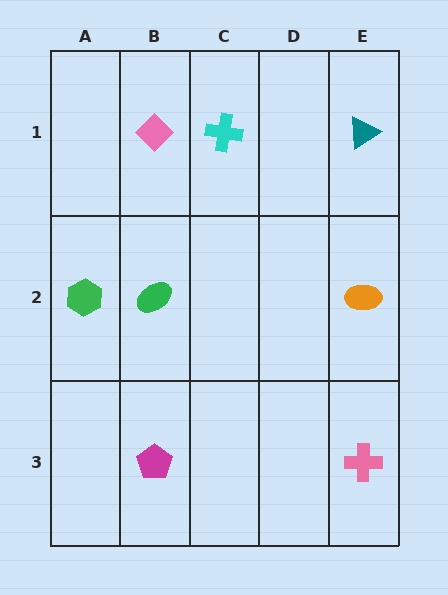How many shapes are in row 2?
3 shapes.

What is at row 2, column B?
A green ellipse.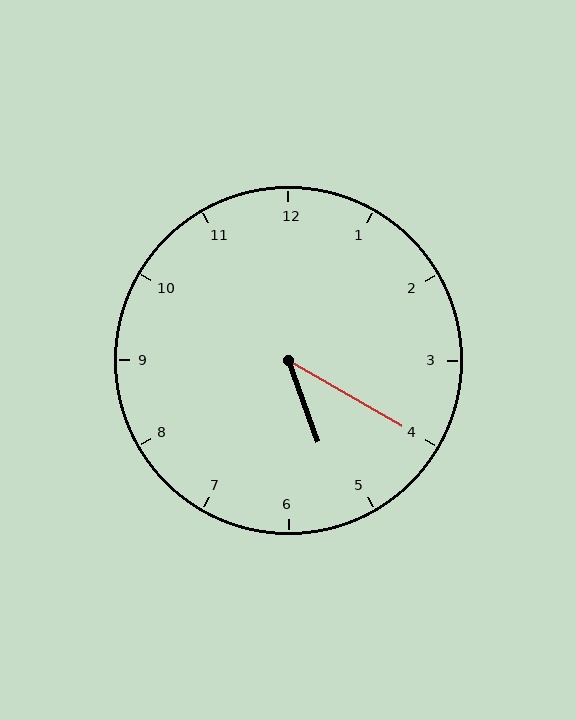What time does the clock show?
5:20.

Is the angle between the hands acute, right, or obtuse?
It is acute.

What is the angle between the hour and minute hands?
Approximately 40 degrees.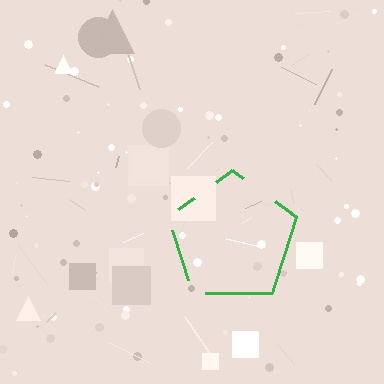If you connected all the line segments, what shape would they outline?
They would outline a pentagon.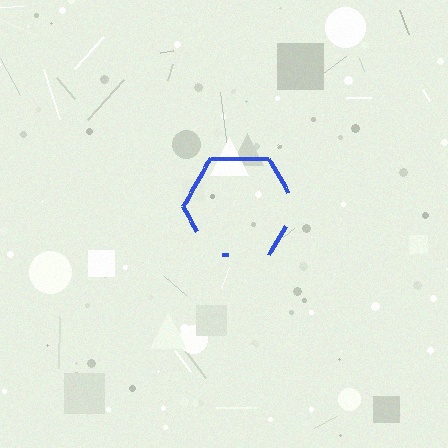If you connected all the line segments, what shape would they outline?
They would outline a hexagon.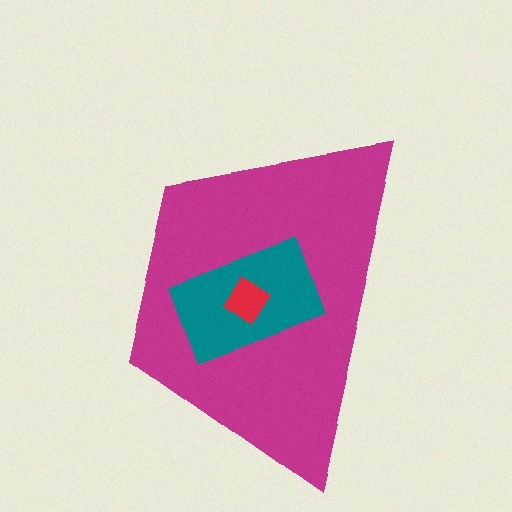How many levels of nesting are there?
3.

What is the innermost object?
The red diamond.